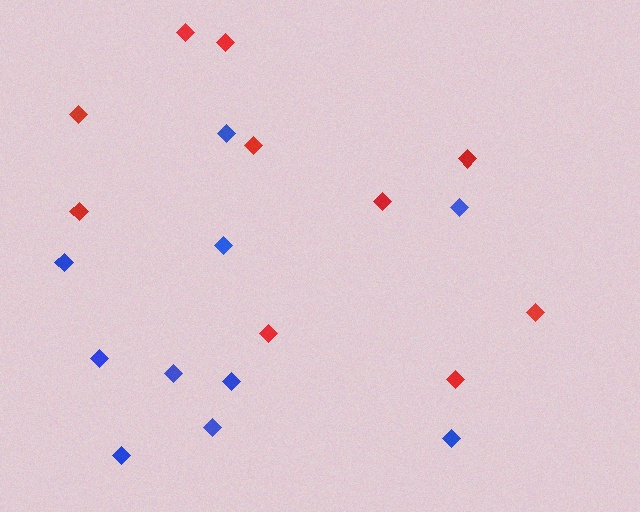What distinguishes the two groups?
There are 2 groups: one group of red diamonds (10) and one group of blue diamonds (10).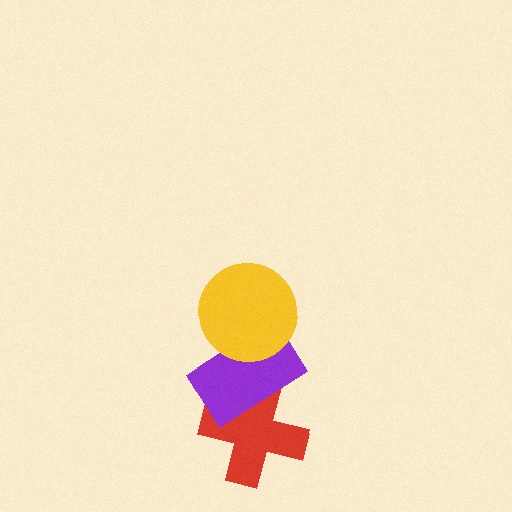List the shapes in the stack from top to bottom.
From top to bottom: the yellow circle, the purple rectangle, the red cross.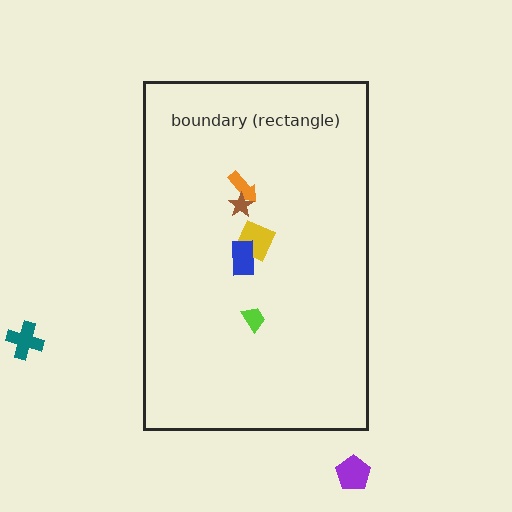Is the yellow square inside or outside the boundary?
Inside.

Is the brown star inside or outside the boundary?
Inside.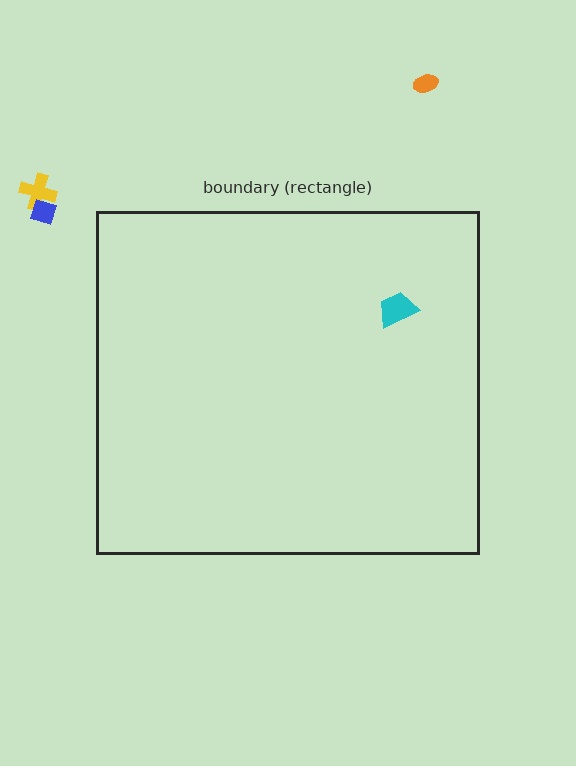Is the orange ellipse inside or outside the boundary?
Outside.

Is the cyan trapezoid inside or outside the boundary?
Inside.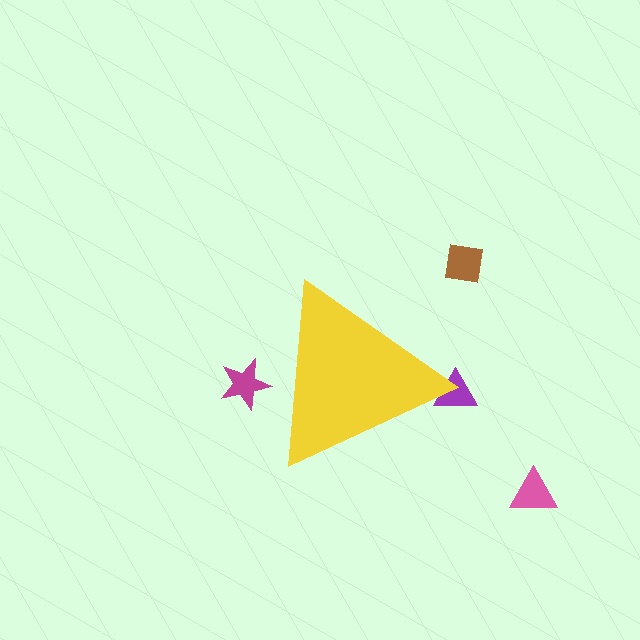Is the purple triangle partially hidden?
Yes, the purple triangle is partially hidden behind the yellow triangle.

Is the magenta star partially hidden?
Yes, the magenta star is partially hidden behind the yellow triangle.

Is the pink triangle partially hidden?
No, the pink triangle is fully visible.